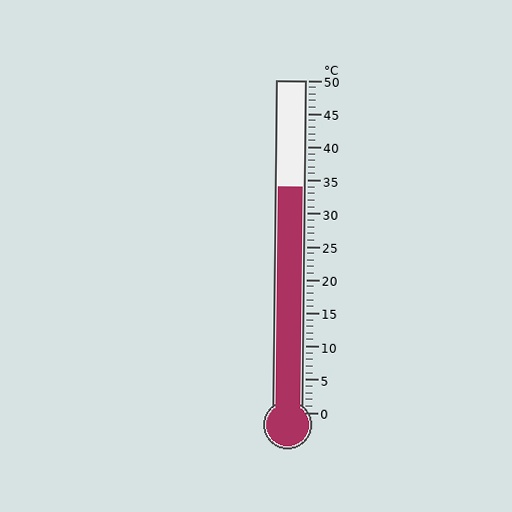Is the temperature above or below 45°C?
The temperature is below 45°C.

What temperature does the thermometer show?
The thermometer shows approximately 34°C.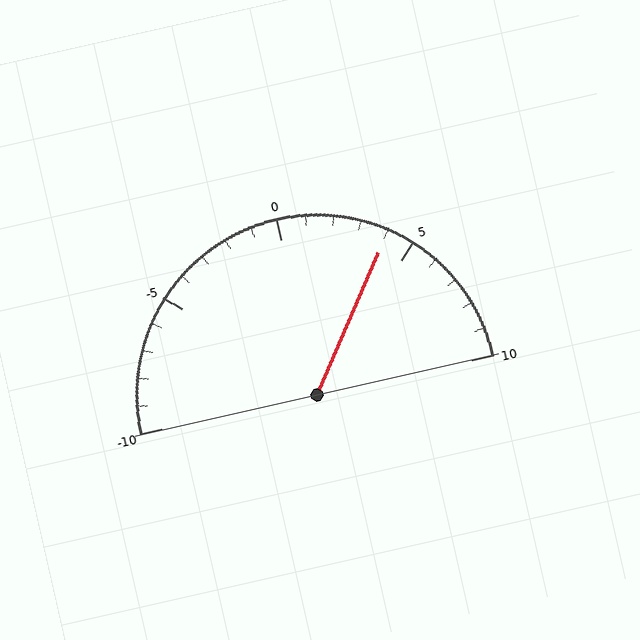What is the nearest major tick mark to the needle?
The nearest major tick mark is 5.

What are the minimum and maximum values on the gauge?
The gauge ranges from -10 to 10.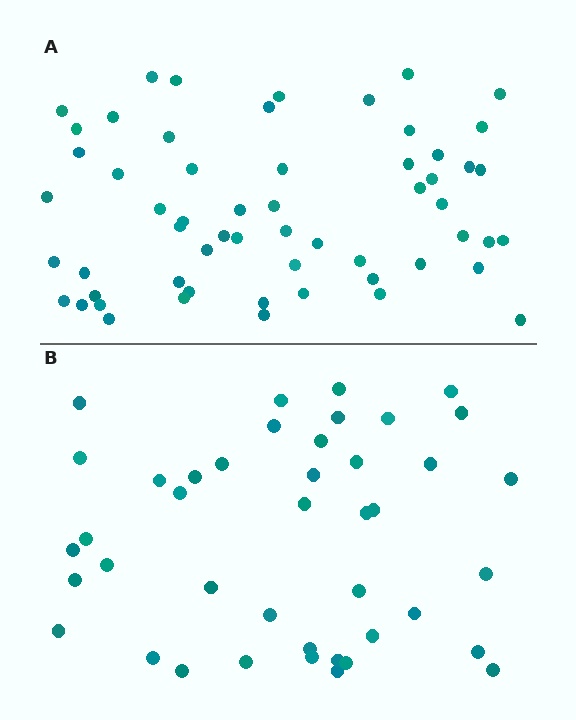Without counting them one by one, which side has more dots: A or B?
Region A (the top region) has more dots.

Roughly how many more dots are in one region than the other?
Region A has approximately 15 more dots than region B.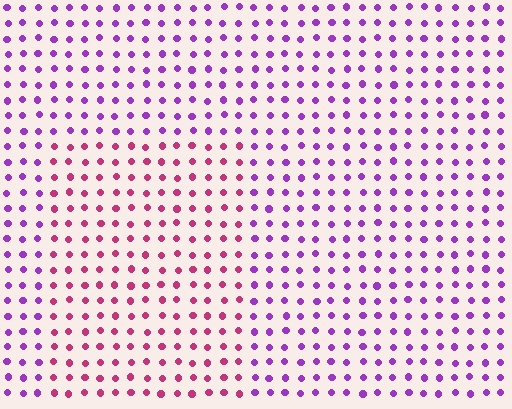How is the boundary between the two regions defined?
The boundary is defined purely by a slight shift in hue (about 47 degrees). Spacing, size, and orientation are identical on both sides.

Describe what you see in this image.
The image is filled with small purple elements in a uniform arrangement. A rectangle-shaped region is visible where the elements are tinted to a slightly different hue, forming a subtle color boundary.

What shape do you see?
I see a rectangle.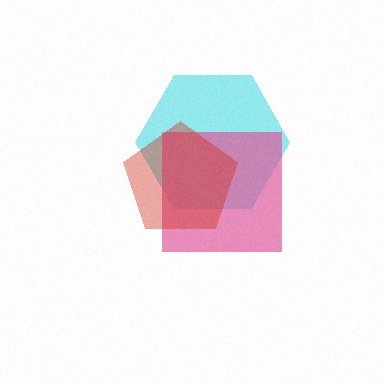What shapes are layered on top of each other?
The layered shapes are: a cyan hexagon, a pink square, a red pentagon.